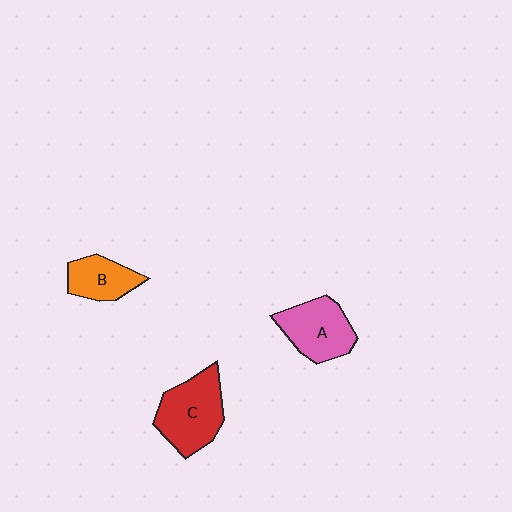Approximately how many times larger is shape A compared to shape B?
Approximately 1.4 times.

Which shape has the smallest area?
Shape B (orange).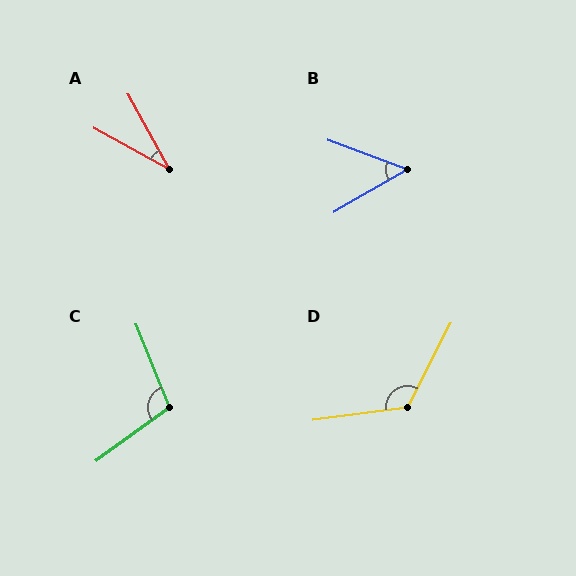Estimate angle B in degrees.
Approximately 51 degrees.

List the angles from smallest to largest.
A (33°), B (51°), C (104°), D (125°).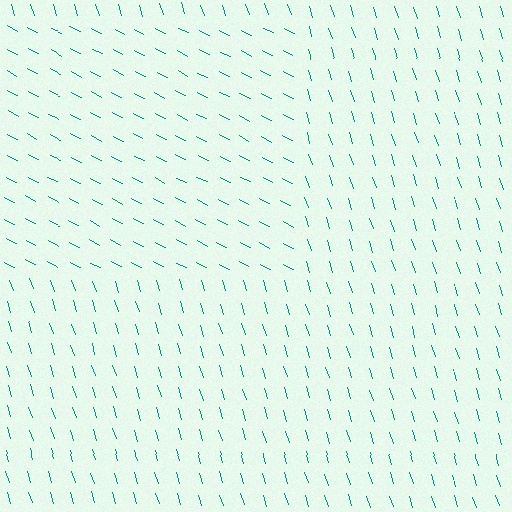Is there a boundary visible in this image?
Yes, there is a texture boundary formed by a change in line orientation.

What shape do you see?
I see a rectangle.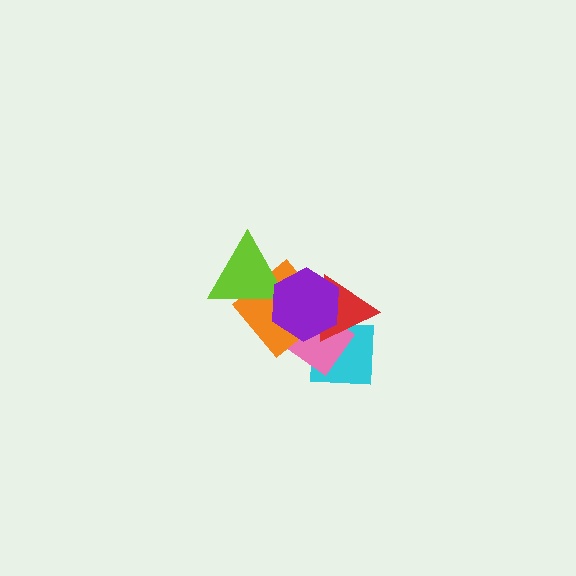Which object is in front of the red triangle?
The purple hexagon is in front of the red triangle.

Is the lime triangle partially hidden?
Yes, it is partially covered by another shape.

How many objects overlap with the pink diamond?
4 objects overlap with the pink diamond.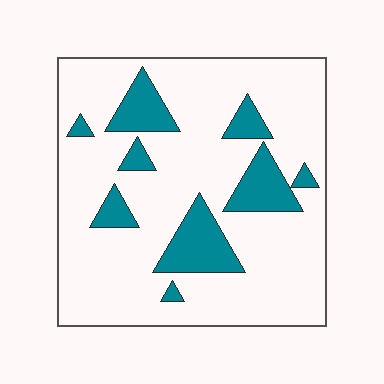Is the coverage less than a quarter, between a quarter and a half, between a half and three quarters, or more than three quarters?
Less than a quarter.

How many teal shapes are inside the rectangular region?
9.